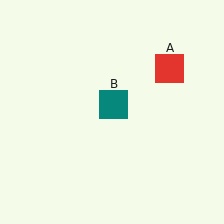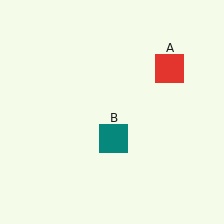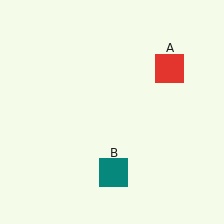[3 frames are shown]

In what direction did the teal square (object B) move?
The teal square (object B) moved down.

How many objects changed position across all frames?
1 object changed position: teal square (object B).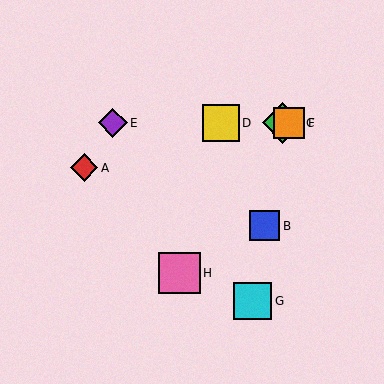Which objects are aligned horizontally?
Objects C, D, E, F are aligned horizontally.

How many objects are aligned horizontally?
4 objects (C, D, E, F) are aligned horizontally.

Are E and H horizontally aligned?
No, E is at y≈123 and H is at y≈273.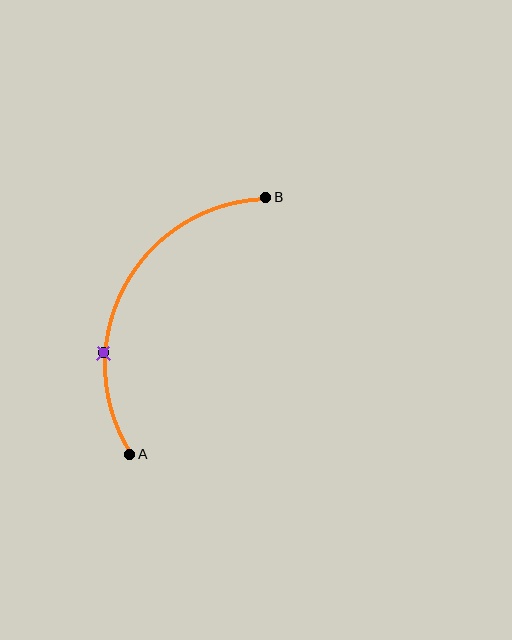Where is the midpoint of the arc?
The arc midpoint is the point on the curve farthest from the straight line joining A and B. It sits to the left of that line.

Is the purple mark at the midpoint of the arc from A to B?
No. The purple mark lies on the arc but is closer to endpoint A. The arc midpoint would be at the point on the curve equidistant along the arc from both A and B.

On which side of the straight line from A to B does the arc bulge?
The arc bulges to the left of the straight line connecting A and B.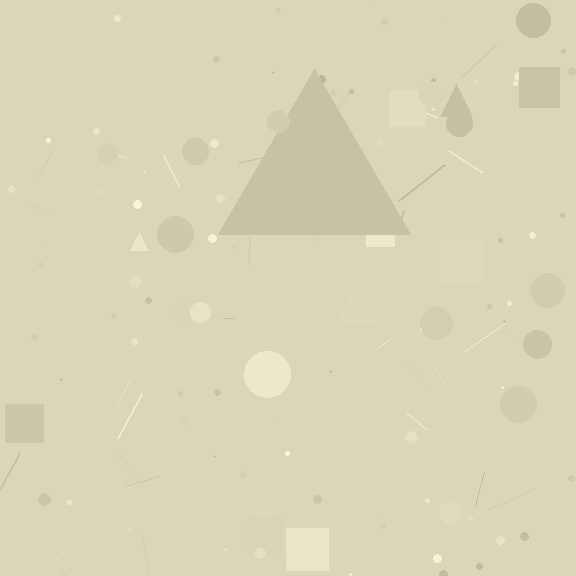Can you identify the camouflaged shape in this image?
The camouflaged shape is a triangle.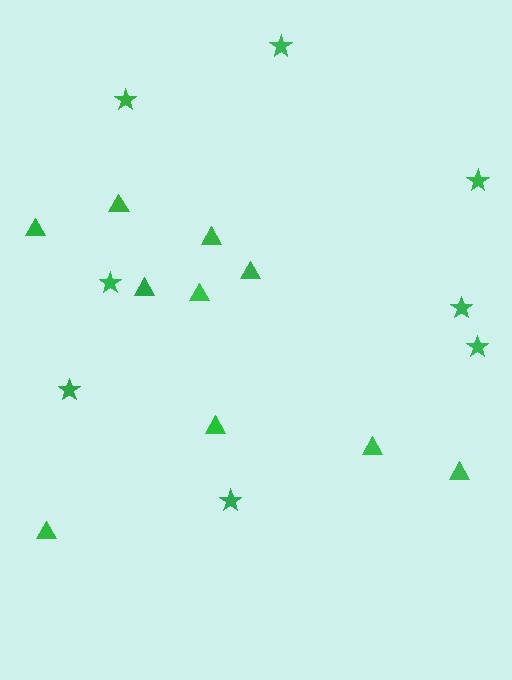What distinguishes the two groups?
There are 2 groups: one group of triangles (10) and one group of stars (8).